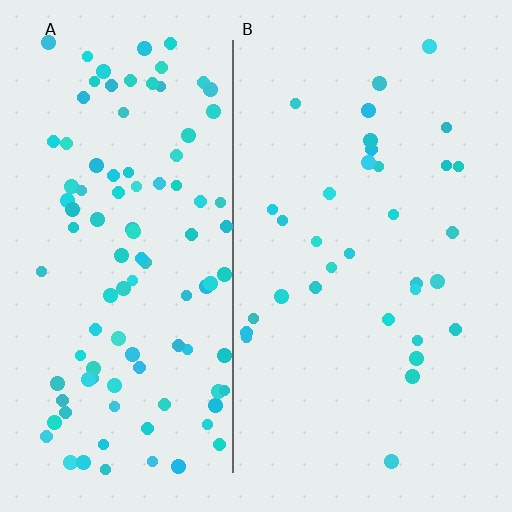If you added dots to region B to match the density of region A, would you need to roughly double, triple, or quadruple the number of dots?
Approximately triple.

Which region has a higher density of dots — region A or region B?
A (the left).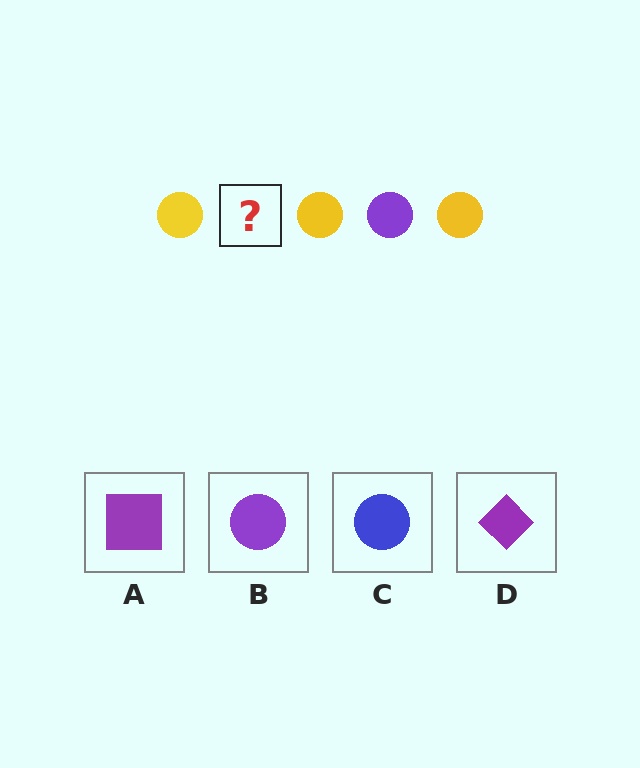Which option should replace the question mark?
Option B.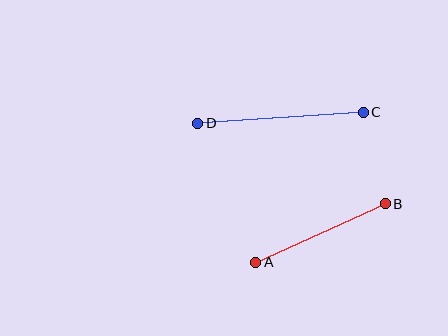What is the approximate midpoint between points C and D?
The midpoint is at approximately (281, 118) pixels.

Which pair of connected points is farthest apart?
Points C and D are farthest apart.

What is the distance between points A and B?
The distance is approximately 142 pixels.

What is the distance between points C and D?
The distance is approximately 166 pixels.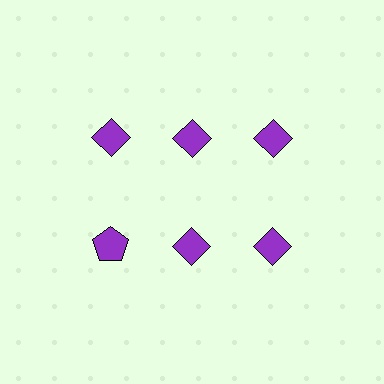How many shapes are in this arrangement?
There are 6 shapes arranged in a grid pattern.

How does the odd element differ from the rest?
It has a different shape: pentagon instead of diamond.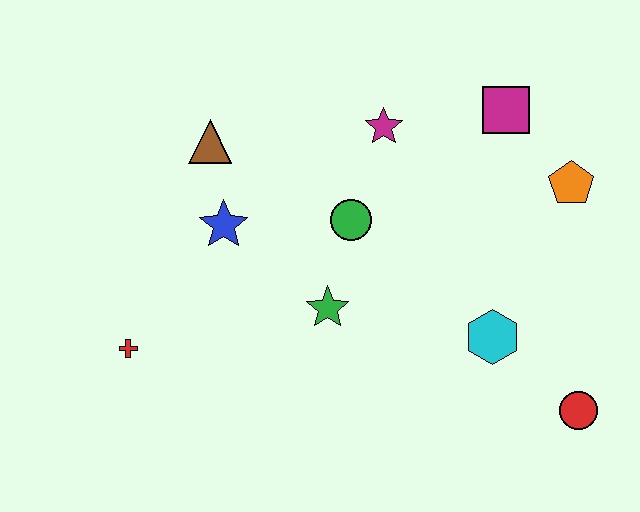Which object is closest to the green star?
The green circle is closest to the green star.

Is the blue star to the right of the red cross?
Yes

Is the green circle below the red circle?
No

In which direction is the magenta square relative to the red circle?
The magenta square is above the red circle.